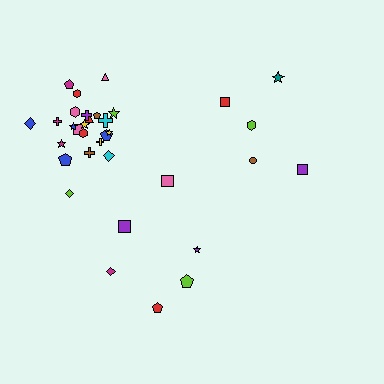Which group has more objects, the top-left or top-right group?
The top-left group.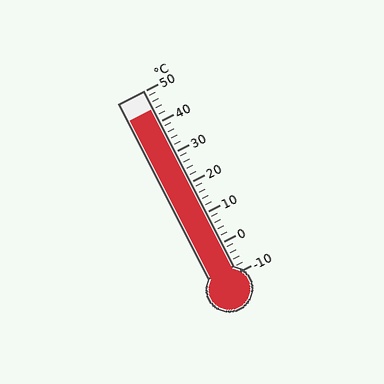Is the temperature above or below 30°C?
The temperature is above 30°C.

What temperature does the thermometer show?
The thermometer shows approximately 44°C.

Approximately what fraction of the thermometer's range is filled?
The thermometer is filled to approximately 90% of its range.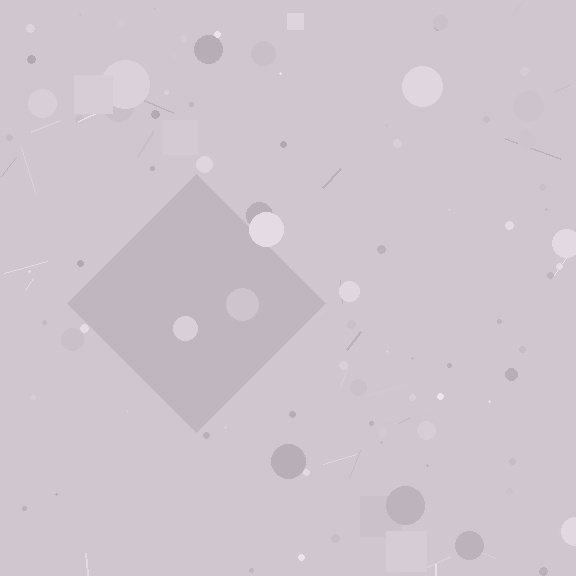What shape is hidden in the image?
A diamond is hidden in the image.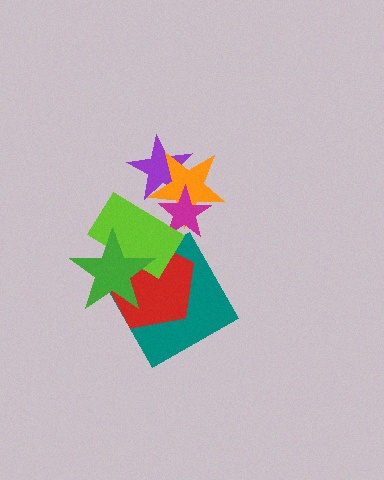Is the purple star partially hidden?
Yes, it is partially covered by another shape.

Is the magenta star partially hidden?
Yes, it is partially covered by another shape.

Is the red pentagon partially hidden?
Yes, it is partially covered by another shape.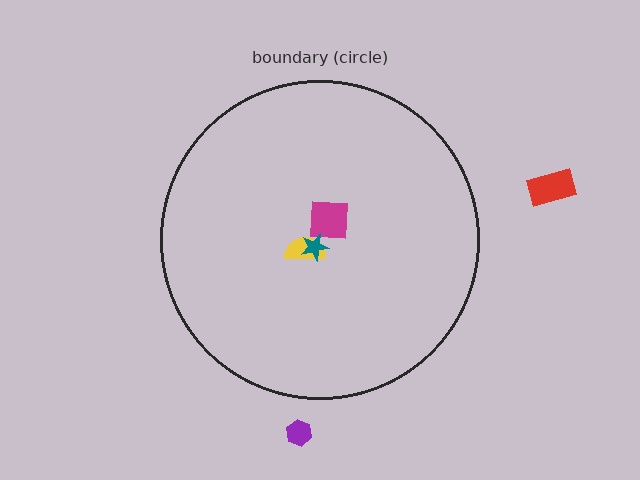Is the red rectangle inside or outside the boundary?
Outside.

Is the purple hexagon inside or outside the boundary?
Outside.